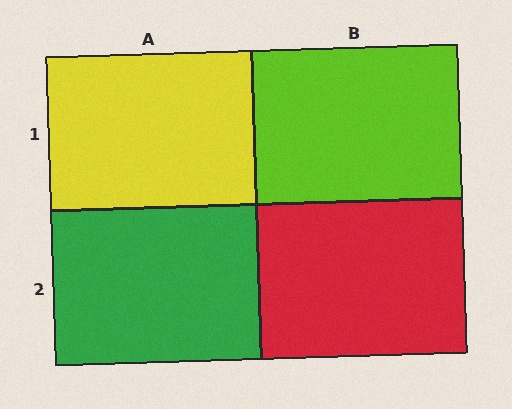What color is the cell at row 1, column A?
Yellow.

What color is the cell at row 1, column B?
Lime.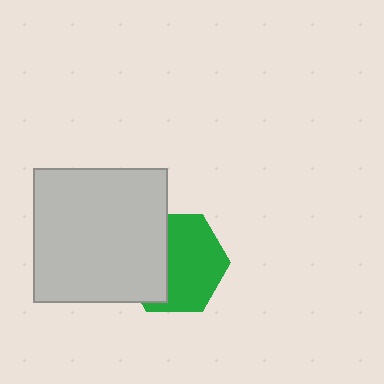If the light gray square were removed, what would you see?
You would see the complete green hexagon.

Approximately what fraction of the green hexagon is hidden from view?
Roughly 39% of the green hexagon is hidden behind the light gray square.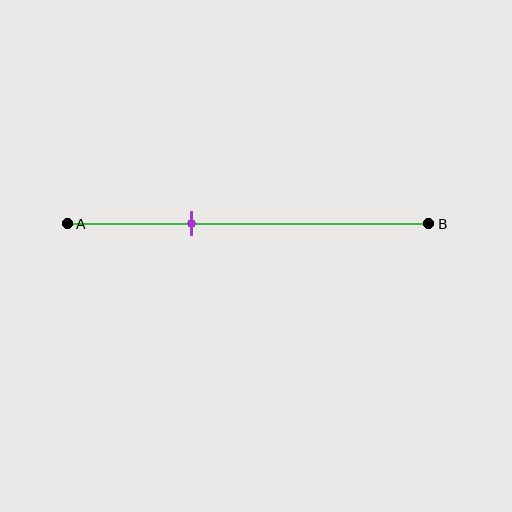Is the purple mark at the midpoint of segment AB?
No, the mark is at about 35% from A, not at the 50% midpoint.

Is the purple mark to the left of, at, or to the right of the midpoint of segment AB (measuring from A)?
The purple mark is to the left of the midpoint of segment AB.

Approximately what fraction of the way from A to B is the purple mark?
The purple mark is approximately 35% of the way from A to B.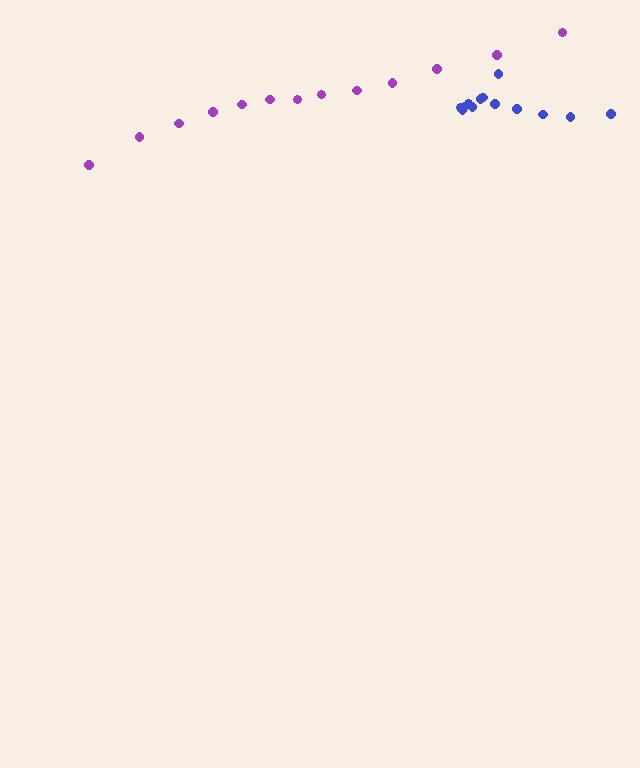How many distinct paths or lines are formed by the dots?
There are 2 distinct paths.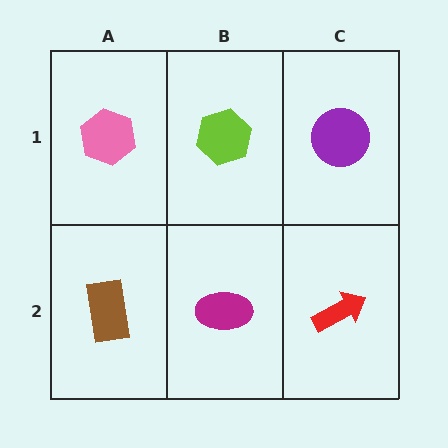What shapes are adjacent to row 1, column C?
A red arrow (row 2, column C), a lime hexagon (row 1, column B).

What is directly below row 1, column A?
A brown rectangle.